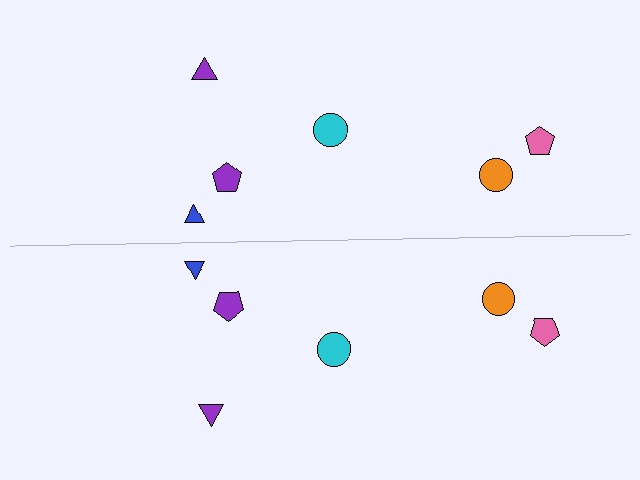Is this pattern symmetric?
Yes, this pattern has bilateral (reflection) symmetry.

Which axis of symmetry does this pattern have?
The pattern has a horizontal axis of symmetry running through the center of the image.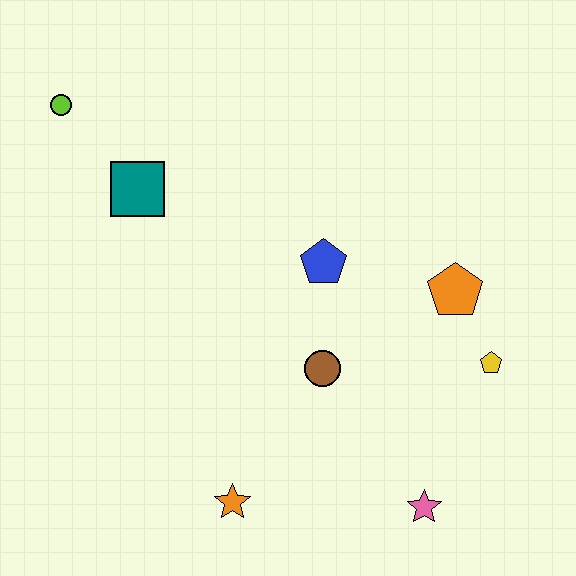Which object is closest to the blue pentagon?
The brown circle is closest to the blue pentagon.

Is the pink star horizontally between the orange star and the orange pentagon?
Yes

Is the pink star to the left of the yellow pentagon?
Yes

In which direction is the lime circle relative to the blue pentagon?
The lime circle is to the left of the blue pentagon.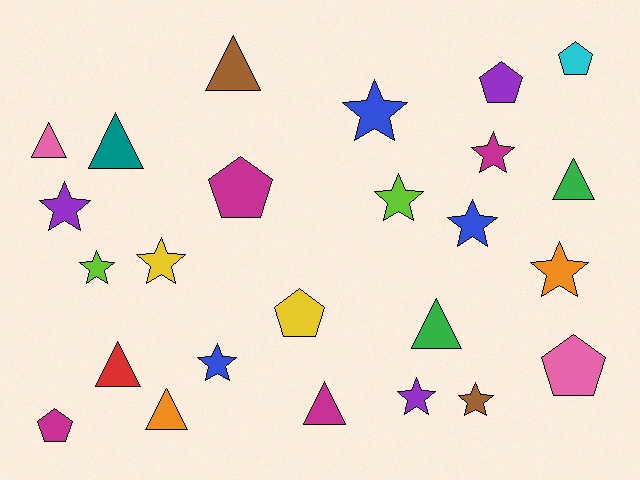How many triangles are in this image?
There are 8 triangles.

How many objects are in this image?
There are 25 objects.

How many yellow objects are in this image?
There are 2 yellow objects.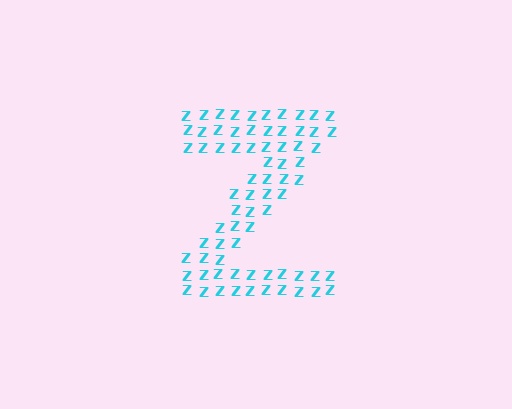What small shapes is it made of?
It is made of small letter Z's.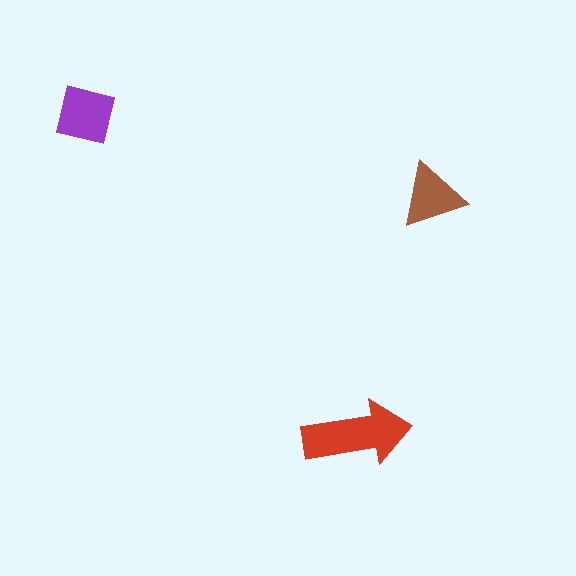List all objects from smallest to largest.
The brown triangle, the purple square, the red arrow.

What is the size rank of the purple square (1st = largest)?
2nd.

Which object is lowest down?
The red arrow is bottommost.